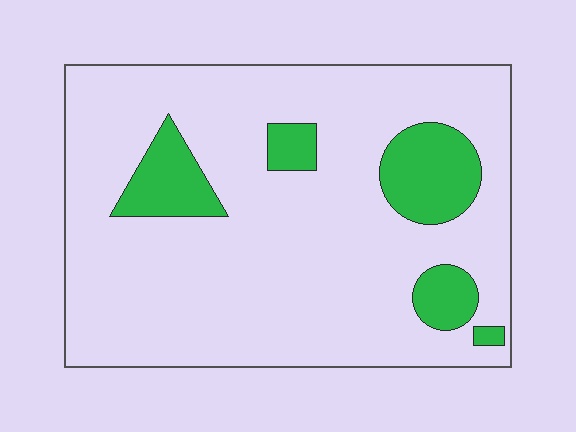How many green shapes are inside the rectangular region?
5.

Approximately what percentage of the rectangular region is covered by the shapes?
Approximately 15%.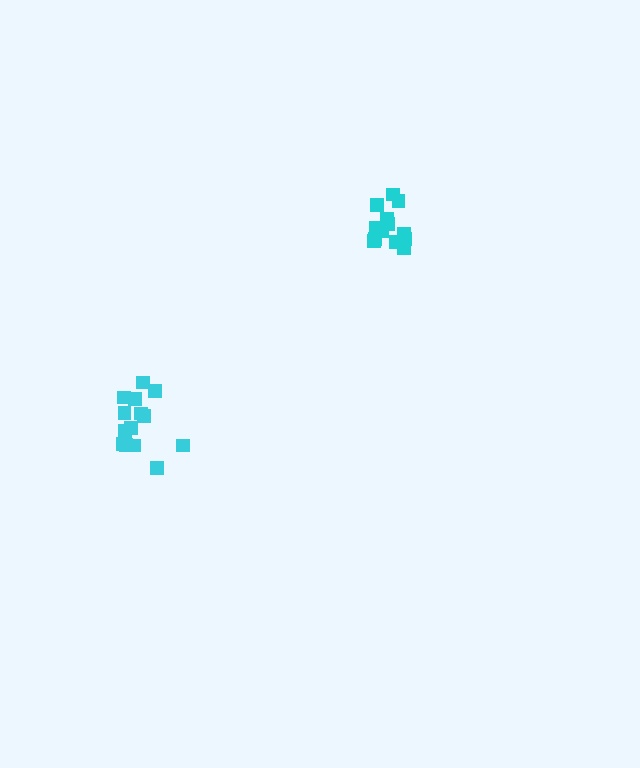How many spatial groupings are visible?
There are 2 spatial groupings.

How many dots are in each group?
Group 1: 14 dots, Group 2: 13 dots (27 total).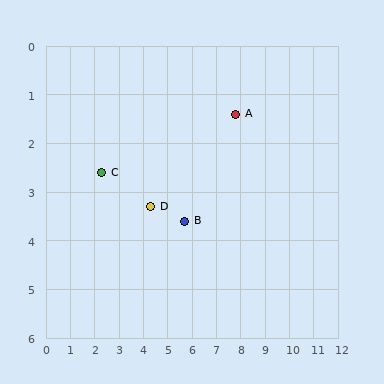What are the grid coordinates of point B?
Point B is at approximately (5.7, 3.6).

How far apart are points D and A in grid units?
Points D and A are about 4.0 grid units apart.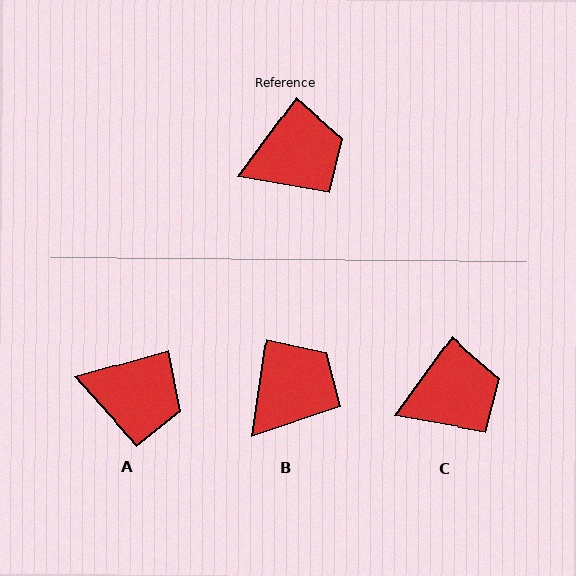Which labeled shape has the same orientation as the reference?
C.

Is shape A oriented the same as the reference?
No, it is off by about 38 degrees.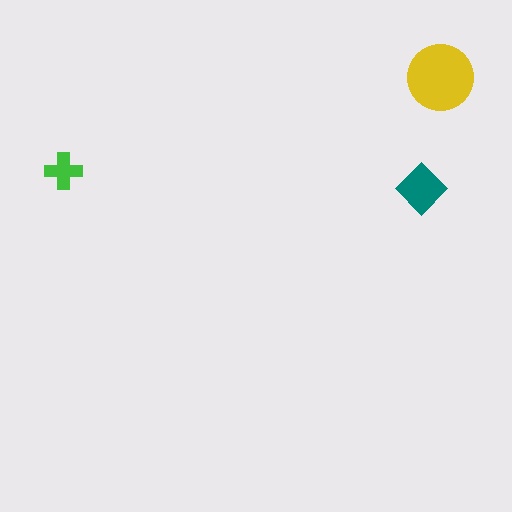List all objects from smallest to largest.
The green cross, the teal diamond, the yellow circle.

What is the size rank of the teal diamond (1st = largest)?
2nd.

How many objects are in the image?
There are 3 objects in the image.